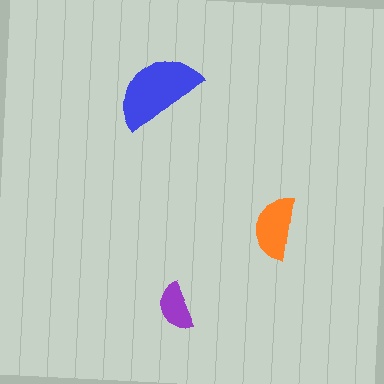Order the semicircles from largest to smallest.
the blue one, the orange one, the purple one.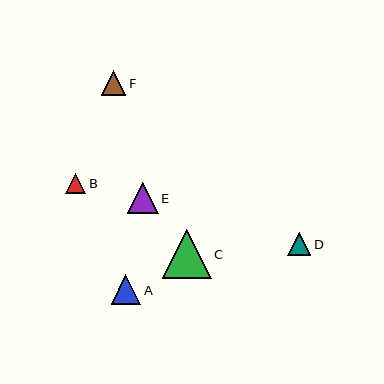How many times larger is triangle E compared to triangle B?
Triangle E is approximately 1.6 times the size of triangle B.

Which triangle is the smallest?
Triangle B is the smallest with a size of approximately 20 pixels.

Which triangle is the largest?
Triangle C is the largest with a size of approximately 49 pixels.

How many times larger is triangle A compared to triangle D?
Triangle A is approximately 1.3 times the size of triangle D.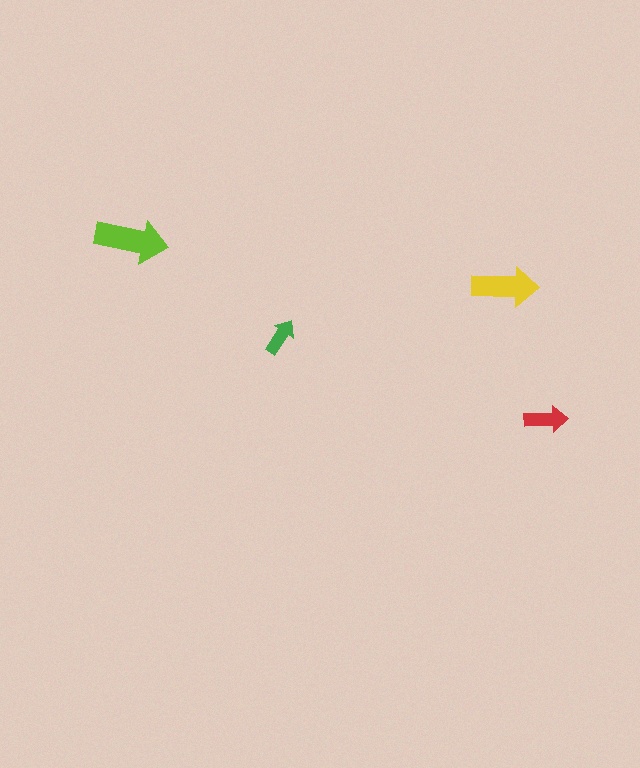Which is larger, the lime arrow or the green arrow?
The lime one.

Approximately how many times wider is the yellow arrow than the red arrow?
About 1.5 times wider.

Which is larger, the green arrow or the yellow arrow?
The yellow one.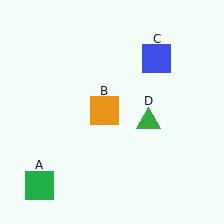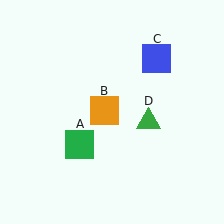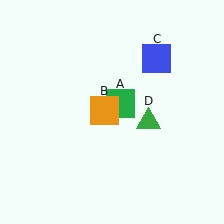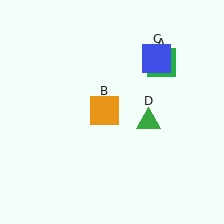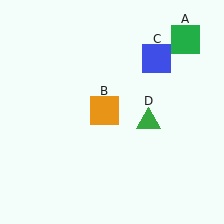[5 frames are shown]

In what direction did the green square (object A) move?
The green square (object A) moved up and to the right.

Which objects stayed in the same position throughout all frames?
Orange square (object B) and blue square (object C) and green triangle (object D) remained stationary.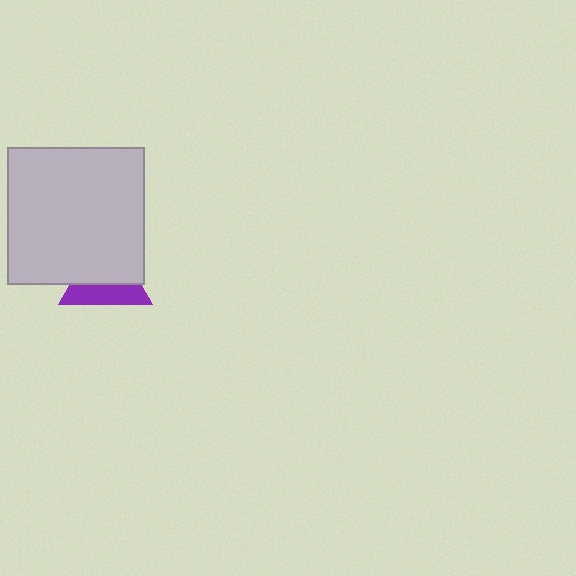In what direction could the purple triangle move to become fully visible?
The purple triangle could move down. That would shift it out from behind the light gray square entirely.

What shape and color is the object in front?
The object in front is a light gray square.